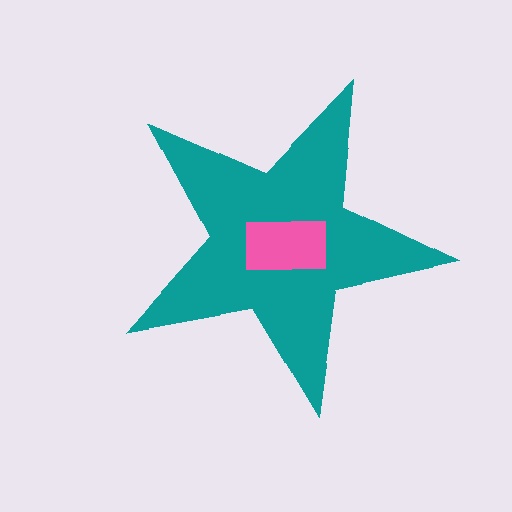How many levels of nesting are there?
2.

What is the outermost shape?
The teal star.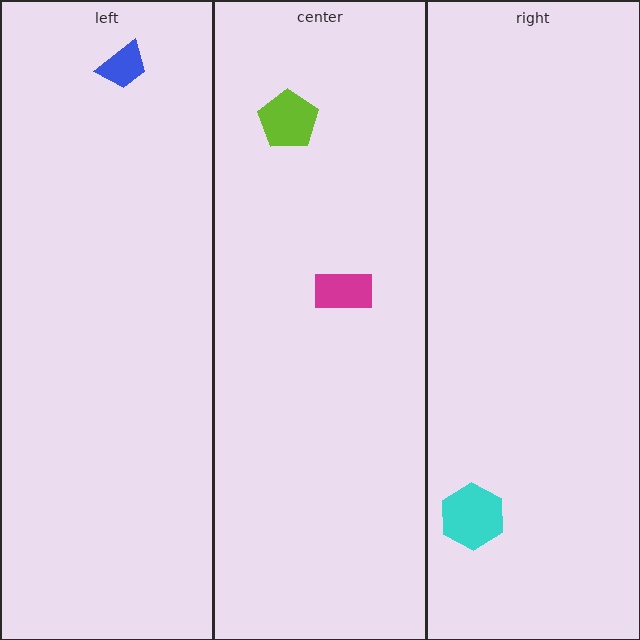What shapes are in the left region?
The blue trapezoid.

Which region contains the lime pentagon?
The center region.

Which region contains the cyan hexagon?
The right region.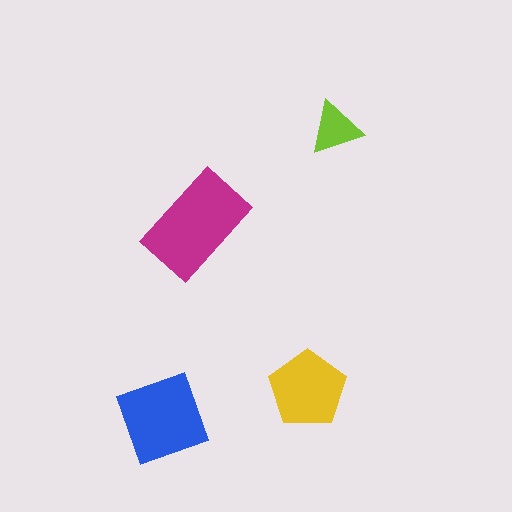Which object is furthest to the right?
The lime triangle is rightmost.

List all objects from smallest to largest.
The lime triangle, the yellow pentagon, the blue diamond, the magenta rectangle.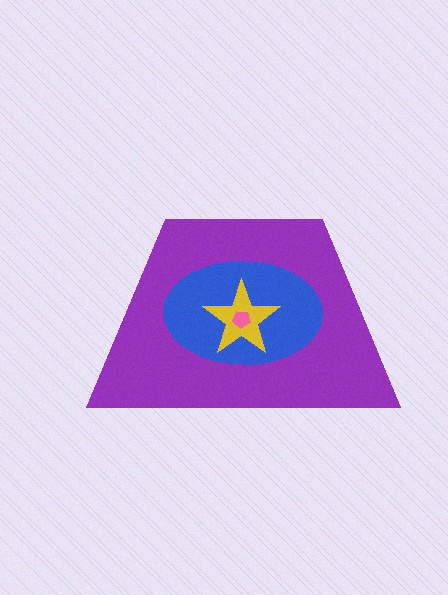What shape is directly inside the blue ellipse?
The yellow star.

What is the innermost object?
The pink pentagon.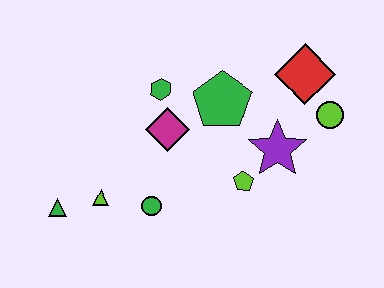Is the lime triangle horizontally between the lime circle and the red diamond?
No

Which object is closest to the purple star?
The lime pentagon is closest to the purple star.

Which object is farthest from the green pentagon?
The green triangle is farthest from the green pentagon.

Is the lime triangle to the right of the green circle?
No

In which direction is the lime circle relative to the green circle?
The lime circle is to the right of the green circle.